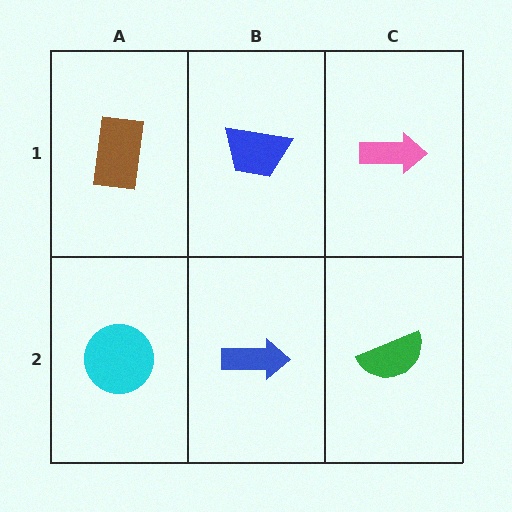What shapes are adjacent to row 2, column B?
A blue trapezoid (row 1, column B), a cyan circle (row 2, column A), a green semicircle (row 2, column C).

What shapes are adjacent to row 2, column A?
A brown rectangle (row 1, column A), a blue arrow (row 2, column B).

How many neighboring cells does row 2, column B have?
3.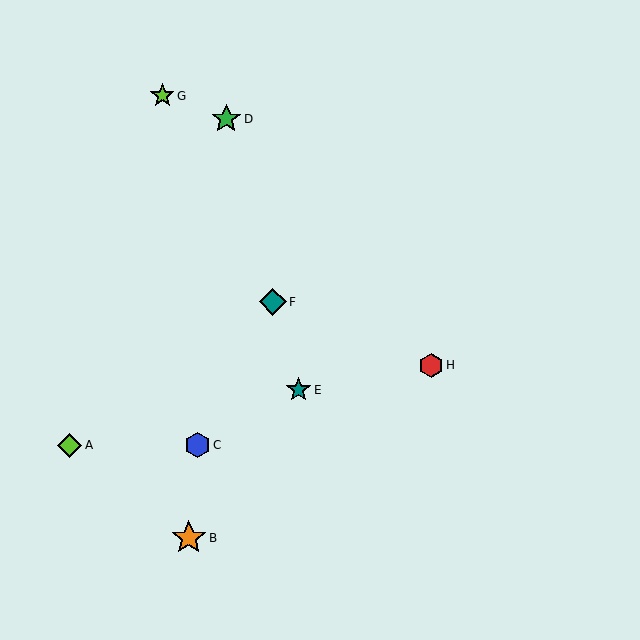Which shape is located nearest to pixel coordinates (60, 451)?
The lime diamond (labeled A) at (70, 445) is nearest to that location.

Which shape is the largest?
The orange star (labeled B) is the largest.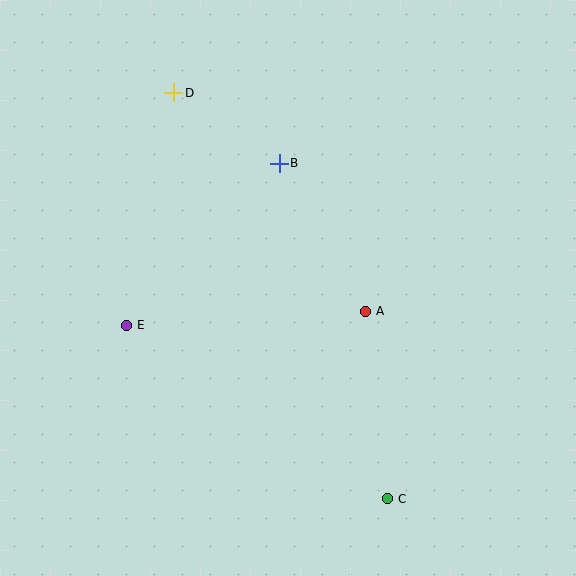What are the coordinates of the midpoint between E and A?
The midpoint between E and A is at (246, 318).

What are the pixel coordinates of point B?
Point B is at (279, 163).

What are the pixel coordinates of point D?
Point D is at (174, 93).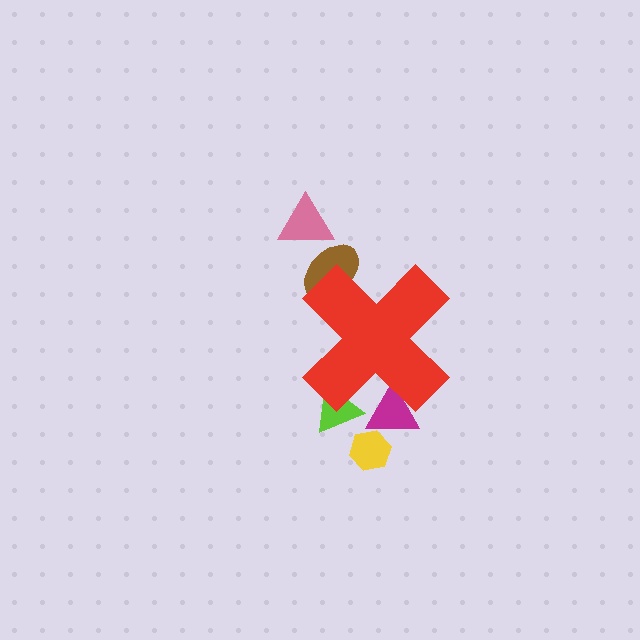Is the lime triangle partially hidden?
Yes, the lime triangle is partially hidden behind the red cross.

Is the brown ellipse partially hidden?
Yes, the brown ellipse is partially hidden behind the red cross.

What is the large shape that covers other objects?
A red cross.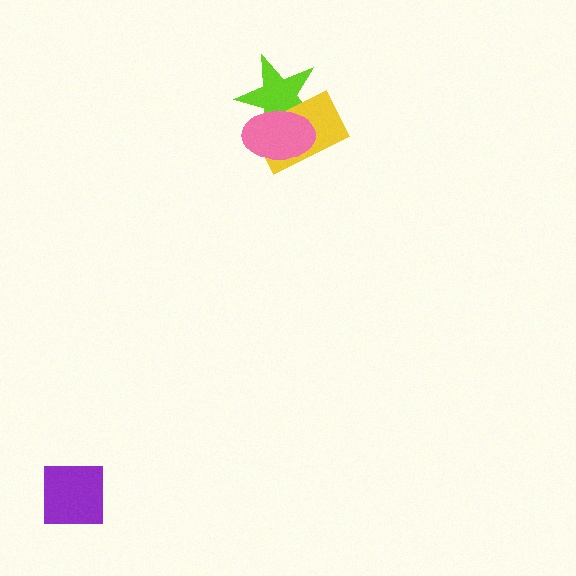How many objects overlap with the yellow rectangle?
2 objects overlap with the yellow rectangle.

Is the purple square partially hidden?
No, no other shape covers it.